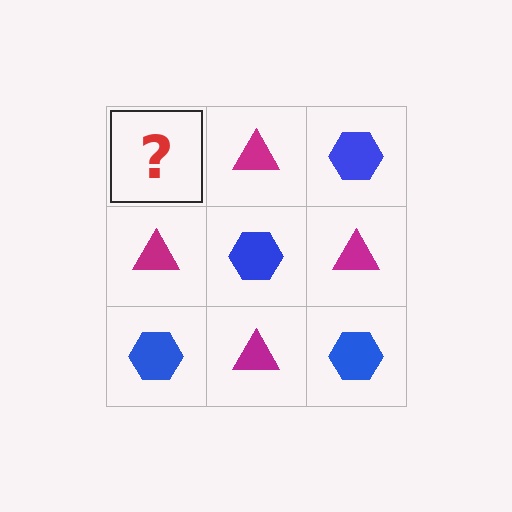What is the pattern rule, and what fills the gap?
The rule is that it alternates blue hexagon and magenta triangle in a checkerboard pattern. The gap should be filled with a blue hexagon.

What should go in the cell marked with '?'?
The missing cell should contain a blue hexagon.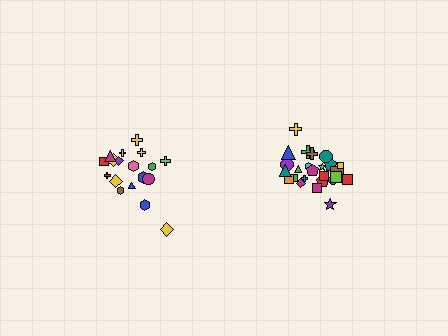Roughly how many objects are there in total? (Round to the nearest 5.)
Roughly 45 objects in total.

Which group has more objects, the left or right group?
The right group.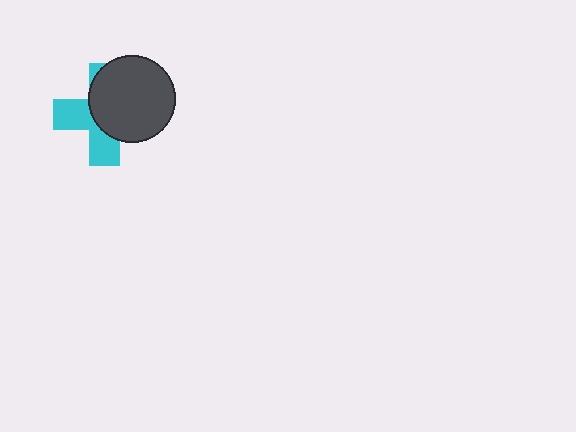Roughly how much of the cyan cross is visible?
A small part of it is visible (roughly 43%).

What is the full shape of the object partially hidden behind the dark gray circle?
The partially hidden object is a cyan cross.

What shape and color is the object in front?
The object in front is a dark gray circle.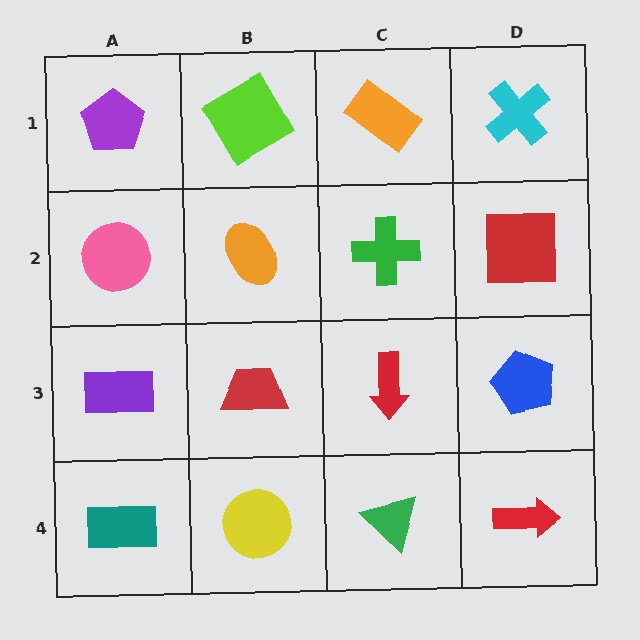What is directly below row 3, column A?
A teal rectangle.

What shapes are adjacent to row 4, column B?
A red trapezoid (row 3, column B), a teal rectangle (row 4, column A), a green triangle (row 4, column C).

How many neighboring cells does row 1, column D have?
2.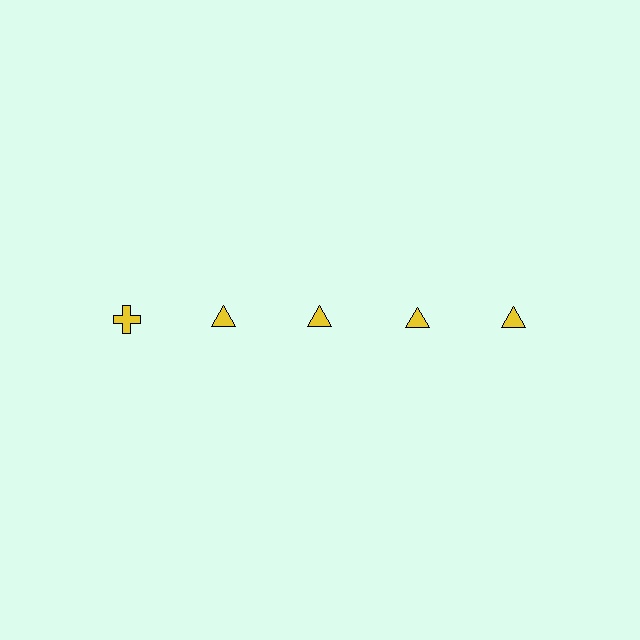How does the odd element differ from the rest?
It has a different shape: cross instead of triangle.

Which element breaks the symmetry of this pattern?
The yellow cross in the top row, leftmost column breaks the symmetry. All other shapes are yellow triangles.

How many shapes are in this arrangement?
There are 5 shapes arranged in a grid pattern.